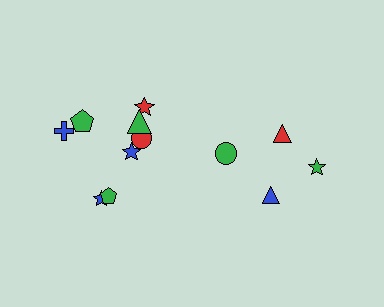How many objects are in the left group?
There are 8 objects.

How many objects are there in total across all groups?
There are 12 objects.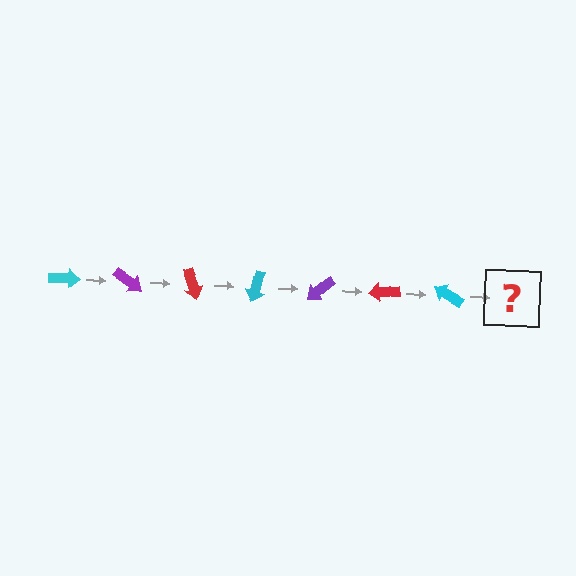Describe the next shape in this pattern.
It should be a purple arrow, rotated 245 degrees from the start.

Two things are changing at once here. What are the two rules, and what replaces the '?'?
The two rules are that it rotates 35 degrees each step and the color cycles through cyan, purple, and red. The '?' should be a purple arrow, rotated 245 degrees from the start.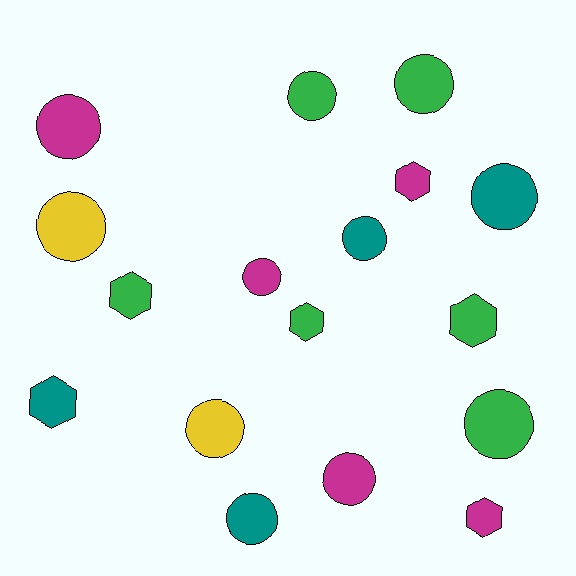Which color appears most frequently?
Green, with 6 objects.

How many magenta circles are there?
There are 3 magenta circles.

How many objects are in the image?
There are 17 objects.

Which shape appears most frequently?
Circle, with 11 objects.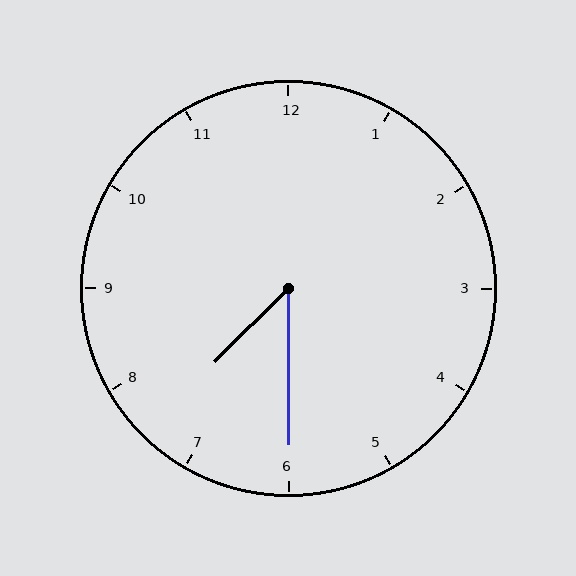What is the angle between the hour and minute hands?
Approximately 45 degrees.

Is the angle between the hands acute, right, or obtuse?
It is acute.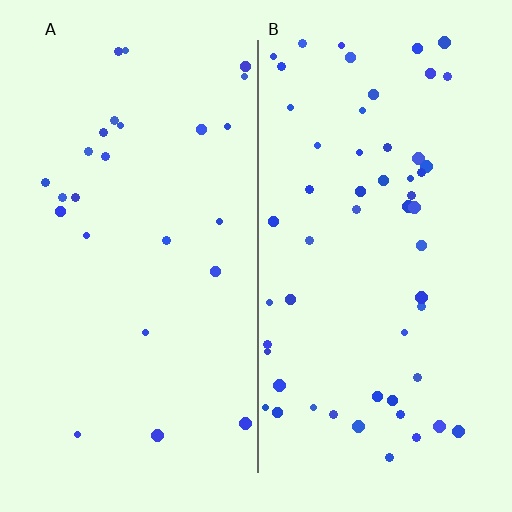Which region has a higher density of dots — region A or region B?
B (the right).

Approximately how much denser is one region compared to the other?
Approximately 2.2× — region B over region A.